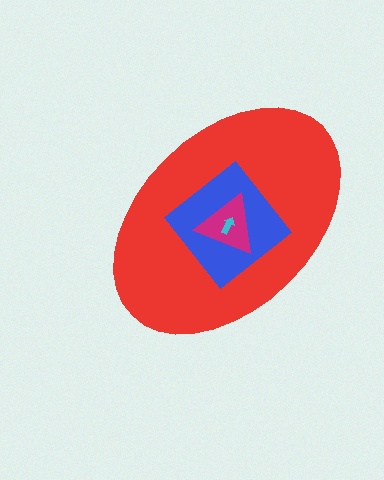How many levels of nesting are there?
4.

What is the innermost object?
The cyan arrow.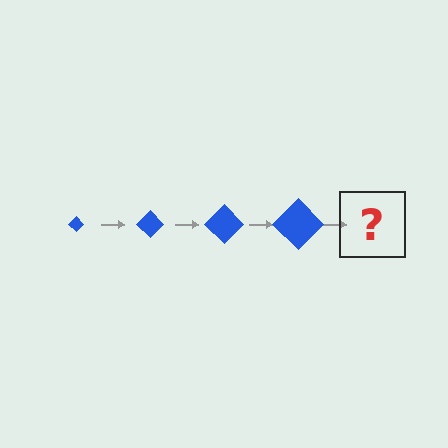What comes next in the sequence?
The next element should be a blue diamond, larger than the previous one.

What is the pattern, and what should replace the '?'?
The pattern is that the diamond gets progressively larger each step. The '?' should be a blue diamond, larger than the previous one.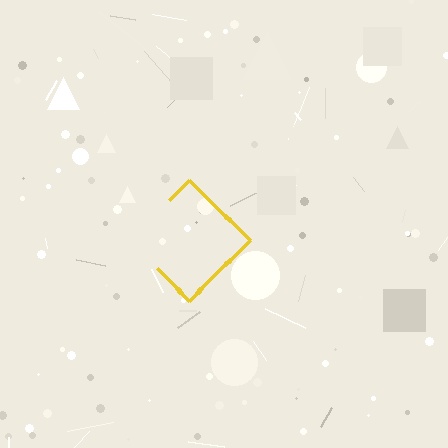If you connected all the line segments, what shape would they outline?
They would outline a diamond.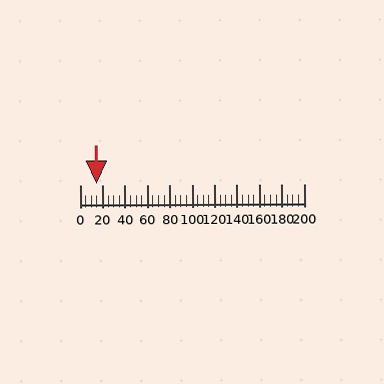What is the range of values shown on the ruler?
The ruler shows values from 0 to 200.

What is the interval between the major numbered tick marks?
The major tick marks are spaced 20 units apart.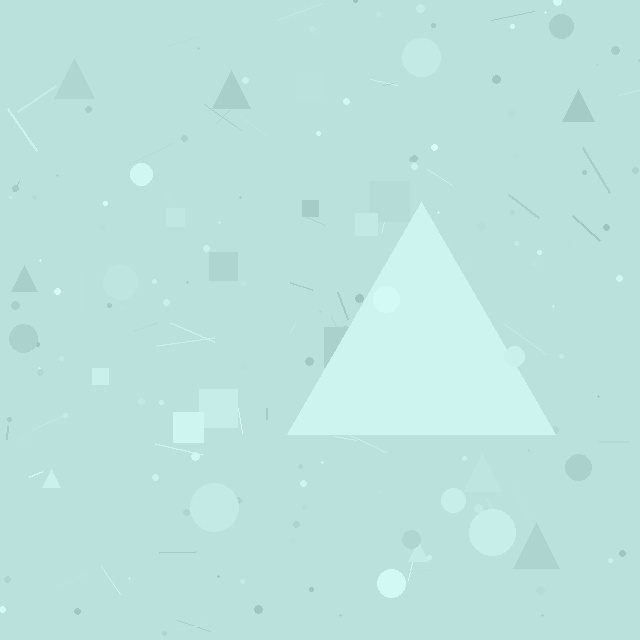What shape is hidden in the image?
A triangle is hidden in the image.